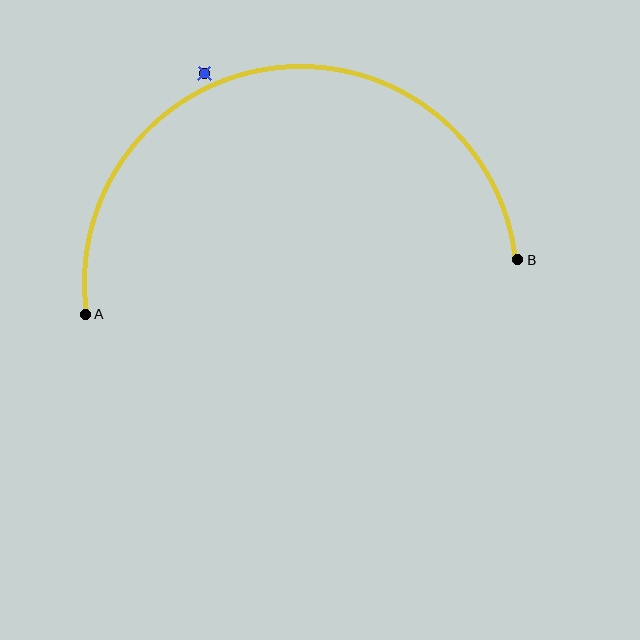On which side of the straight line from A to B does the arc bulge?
The arc bulges above the straight line connecting A and B.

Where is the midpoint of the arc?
The arc midpoint is the point on the curve farthest from the straight line joining A and B. It sits above that line.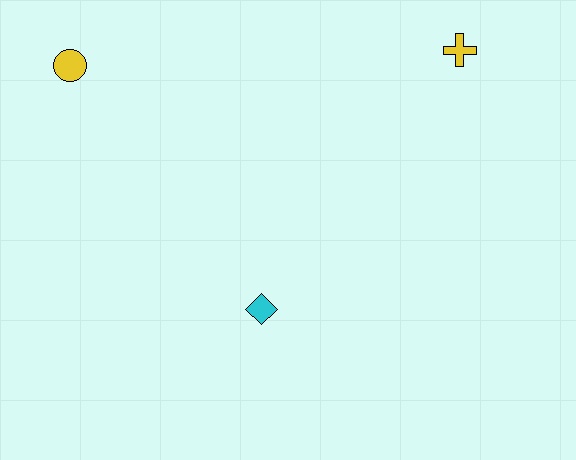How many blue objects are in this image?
There are no blue objects.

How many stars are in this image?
There are no stars.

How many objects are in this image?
There are 3 objects.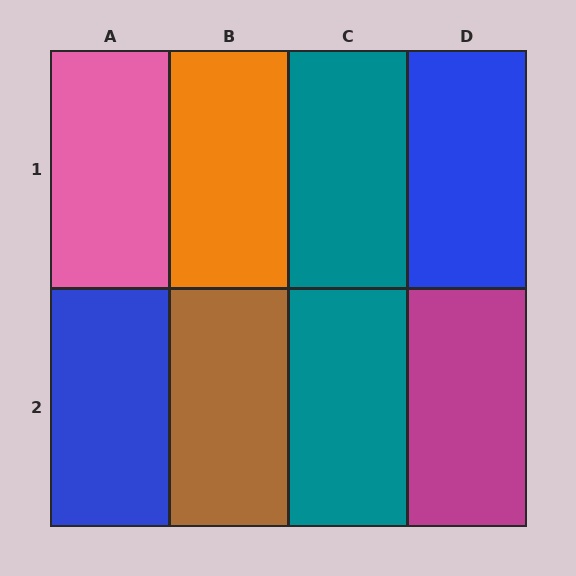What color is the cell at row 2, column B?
Brown.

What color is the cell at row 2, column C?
Teal.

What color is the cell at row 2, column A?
Blue.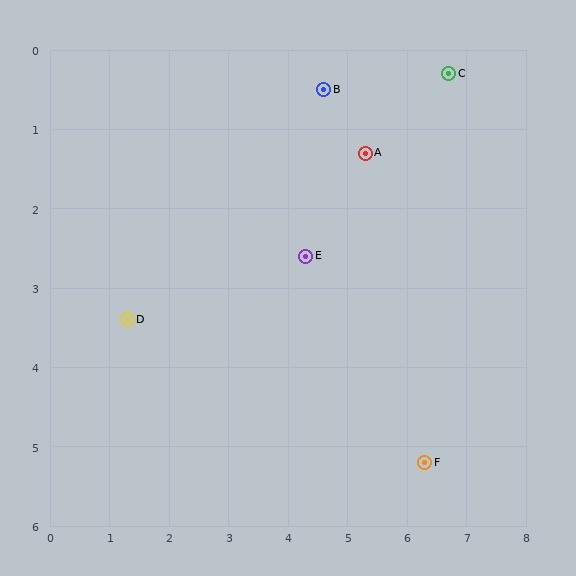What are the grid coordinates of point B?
Point B is at approximately (4.6, 0.5).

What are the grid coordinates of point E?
Point E is at approximately (4.3, 2.6).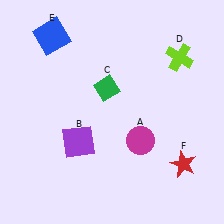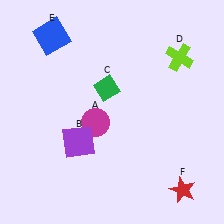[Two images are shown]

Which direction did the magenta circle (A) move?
The magenta circle (A) moved left.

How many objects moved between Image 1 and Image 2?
2 objects moved between the two images.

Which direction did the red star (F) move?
The red star (F) moved down.